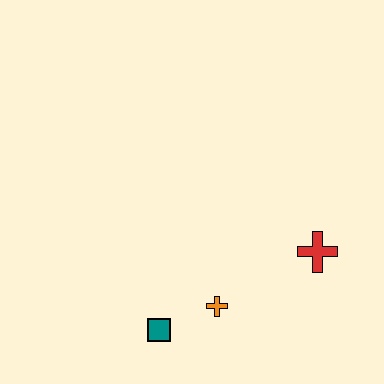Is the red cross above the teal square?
Yes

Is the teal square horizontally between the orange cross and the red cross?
No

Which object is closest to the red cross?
The orange cross is closest to the red cross.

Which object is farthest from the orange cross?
The red cross is farthest from the orange cross.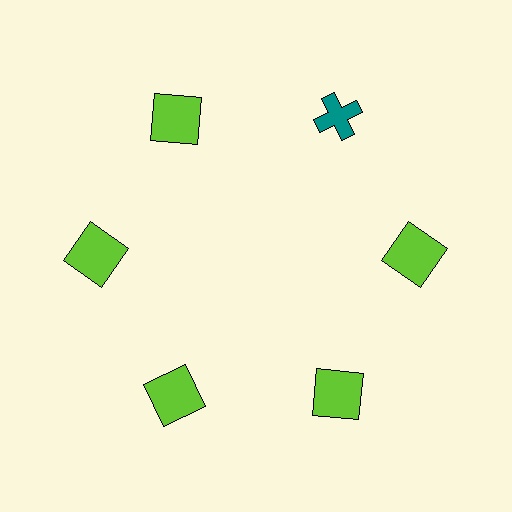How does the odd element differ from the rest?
It differs in both color (teal instead of lime) and shape (cross instead of square).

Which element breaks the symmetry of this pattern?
The teal cross at roughly the 1 o'clock position breaks the symmetry. All other shapes are lime squares.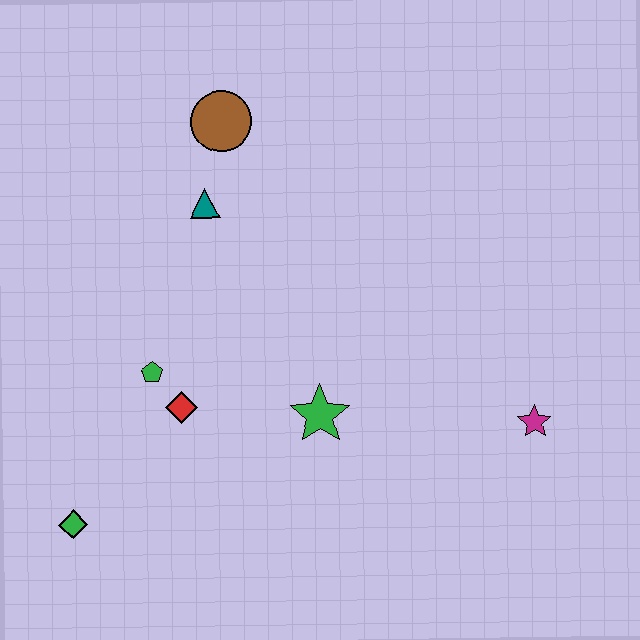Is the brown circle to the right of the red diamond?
Yes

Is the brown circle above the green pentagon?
Yes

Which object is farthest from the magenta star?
The green diamond is farthest from the magenta star.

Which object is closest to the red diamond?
The green pentagon is closest to the red diamond.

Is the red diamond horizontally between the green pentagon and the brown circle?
Yes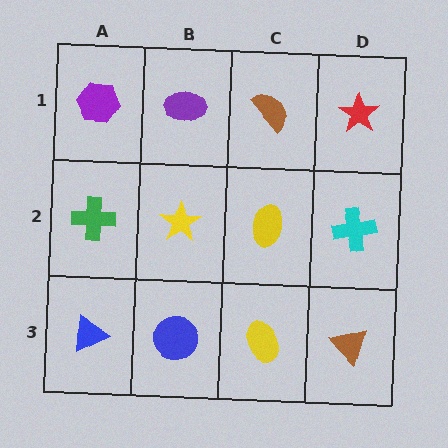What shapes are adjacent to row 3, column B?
A yellow star (row 2, column B), a blue triangle (row 3, column A), a yellow ellipse (row 3, column C).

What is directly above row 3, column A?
A green cross.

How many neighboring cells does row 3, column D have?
2.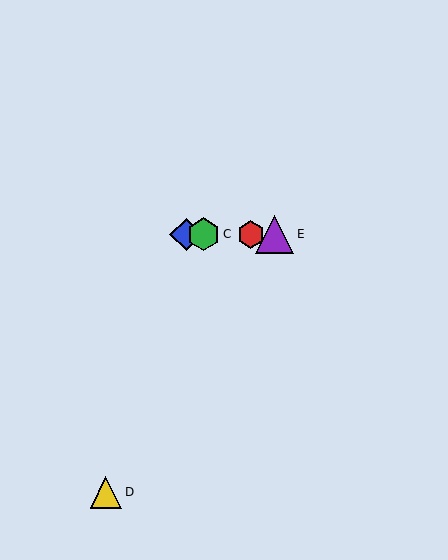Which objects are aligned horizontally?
Objects A, B, C, E are aligned horizontally.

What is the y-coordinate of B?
Object B is at y≈234.